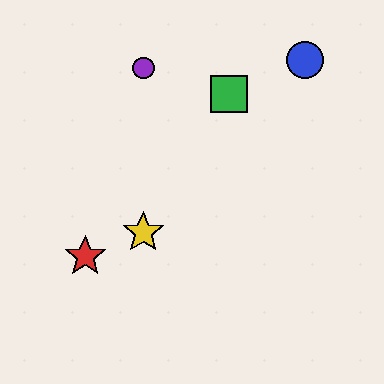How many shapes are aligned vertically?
2 shapes (the yellow star, the purple circle) are aligned vertically.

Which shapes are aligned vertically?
The yellow star, the purple circle are aligned vertically.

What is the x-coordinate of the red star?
The red star is at x≈85.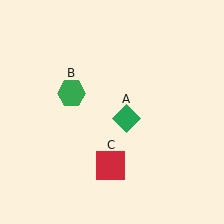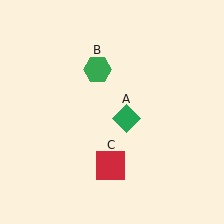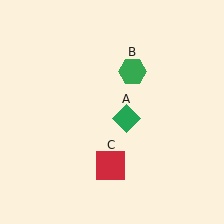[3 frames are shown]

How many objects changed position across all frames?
1 object changed position: green hexagon (object B).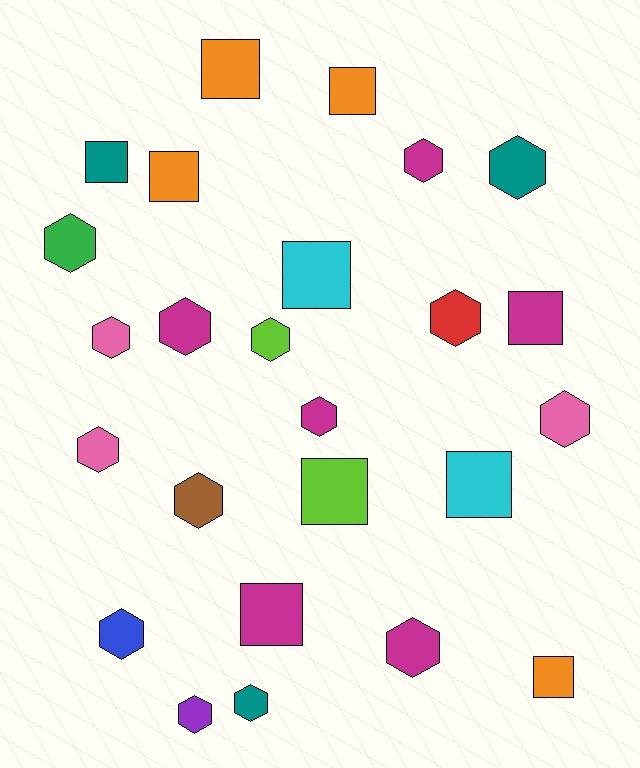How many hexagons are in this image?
There are 15 hexagons.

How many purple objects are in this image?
There is 1 purple object.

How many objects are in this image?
There are 25 objects.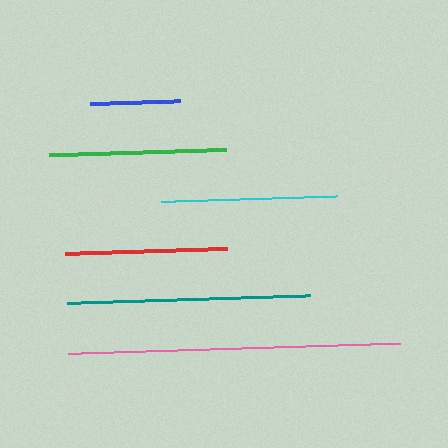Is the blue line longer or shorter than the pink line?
The pink line is longer than the blue line.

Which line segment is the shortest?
The blue line is the shortest at approximately 90 pixels.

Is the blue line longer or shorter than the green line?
The green line is longer than the blue line.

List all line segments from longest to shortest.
From longest to shortest: pink, teal, green, cyan, red, blue.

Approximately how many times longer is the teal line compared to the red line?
The teal line is approximately 1.5 times the length of the red line.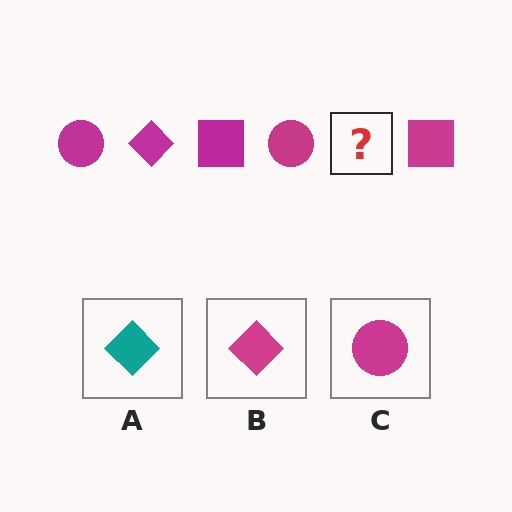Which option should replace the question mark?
Option B.